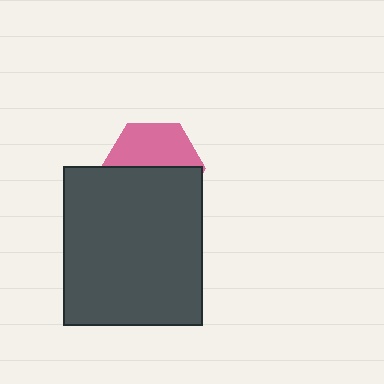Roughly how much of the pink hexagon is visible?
About half of it is visible (roughly 45%).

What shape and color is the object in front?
The object in front is a dark gray rectangle.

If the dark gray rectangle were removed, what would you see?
You would see the complete pink hexagon.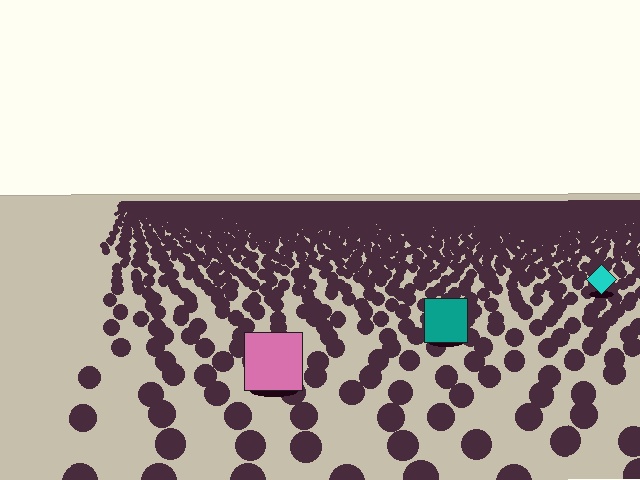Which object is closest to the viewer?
The pink square is closest. The texture marks near it are larger and more spread out.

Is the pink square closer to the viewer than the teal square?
Yes. The pink square is closer — you can tell from the texture gradient: the ground texture is coarser near it.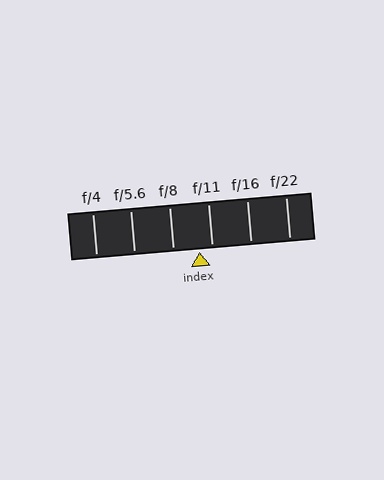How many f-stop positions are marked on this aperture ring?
There are 6 f-stop positions marked.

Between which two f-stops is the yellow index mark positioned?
The index mark is between f/8 and f/11.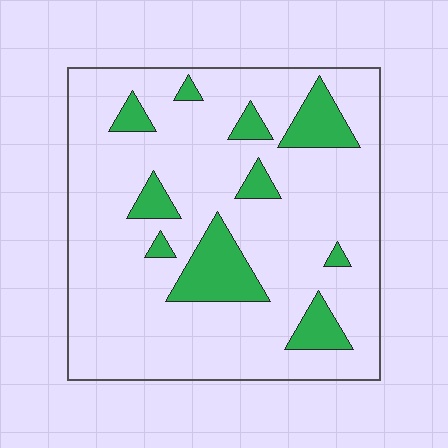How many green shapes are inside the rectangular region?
10.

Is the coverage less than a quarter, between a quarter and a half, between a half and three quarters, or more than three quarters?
Less than a quarter.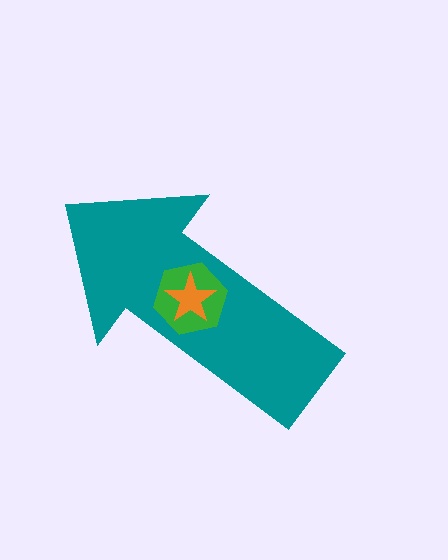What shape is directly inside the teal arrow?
The green hexagon.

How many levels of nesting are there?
3.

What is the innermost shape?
The orange star.